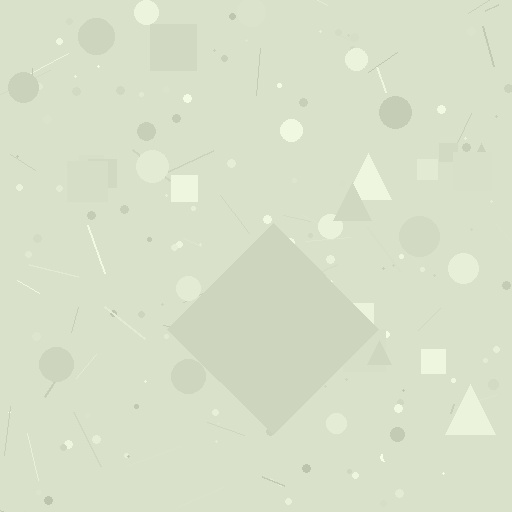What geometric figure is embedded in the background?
A diamond is embedded in the background.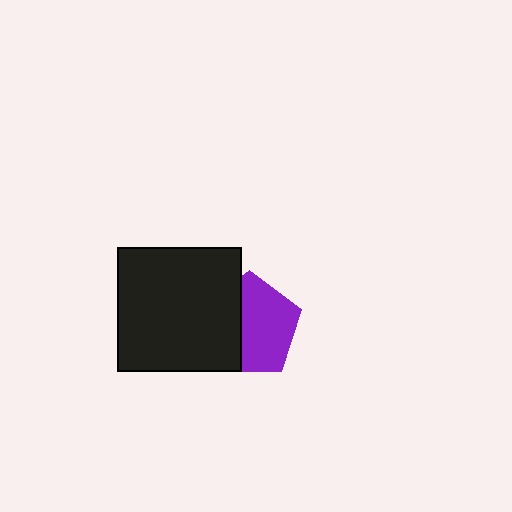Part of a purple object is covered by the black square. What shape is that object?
It is a pentagon.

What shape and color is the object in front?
The object in front is a black square.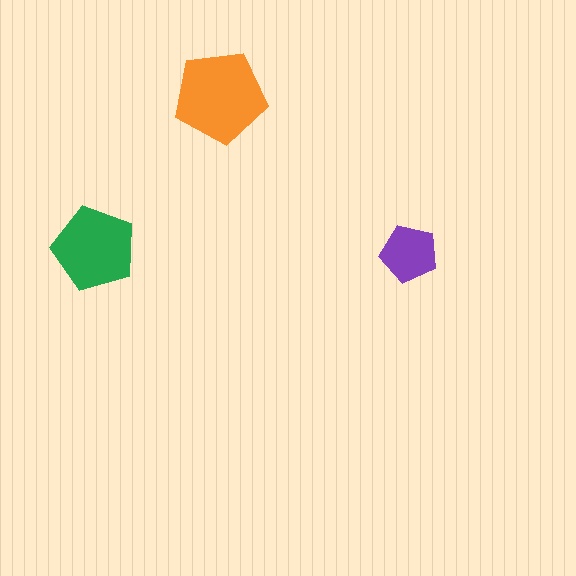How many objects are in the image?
There are 3 objects in the image.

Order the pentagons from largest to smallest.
the orange one, the green one, the purple one.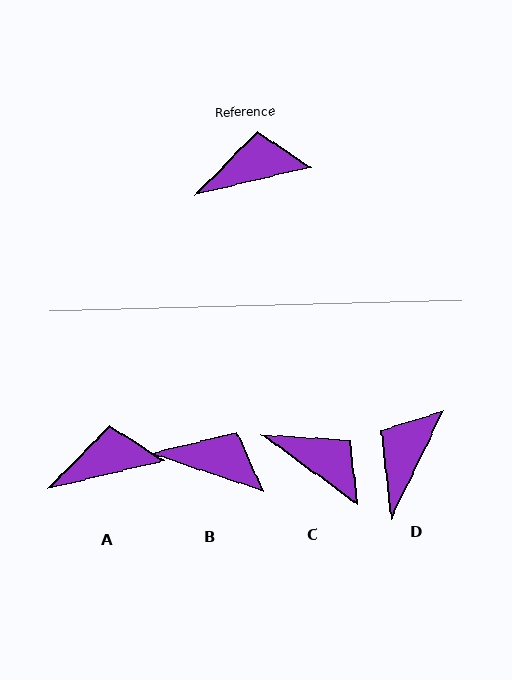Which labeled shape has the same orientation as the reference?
A.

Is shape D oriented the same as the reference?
No, it is off by about 51 degrees.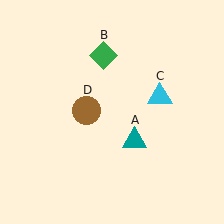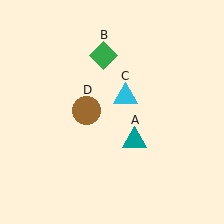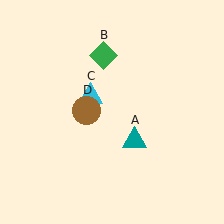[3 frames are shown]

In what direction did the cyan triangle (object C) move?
The cyan triangle (object C) moved left.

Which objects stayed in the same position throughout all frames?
Teal triangle (object A) and green diamond (object B) and brown circle (object D) remained stationary.